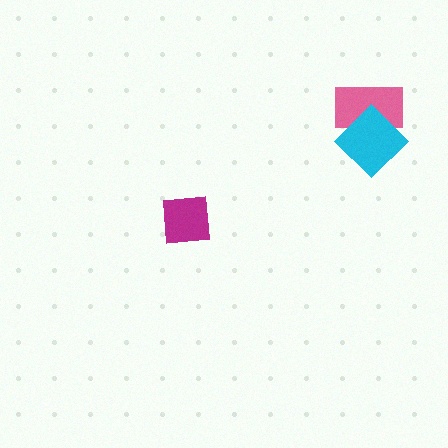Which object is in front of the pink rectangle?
The cyan diamond is in front of the pink rectangle.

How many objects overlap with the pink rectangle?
1 object overlaps with the pink rectangle.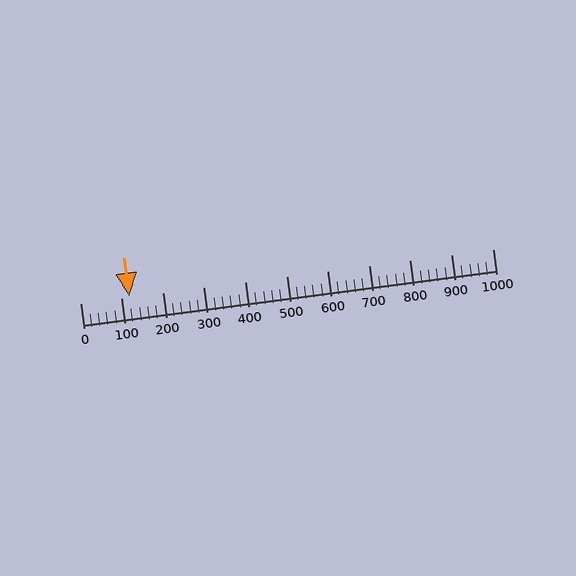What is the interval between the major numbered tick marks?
The major tick marks are spaced 100 units apart.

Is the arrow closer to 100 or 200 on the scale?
The arrow is closer to 100.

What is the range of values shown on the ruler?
The ruler shows values from 0 to 1000.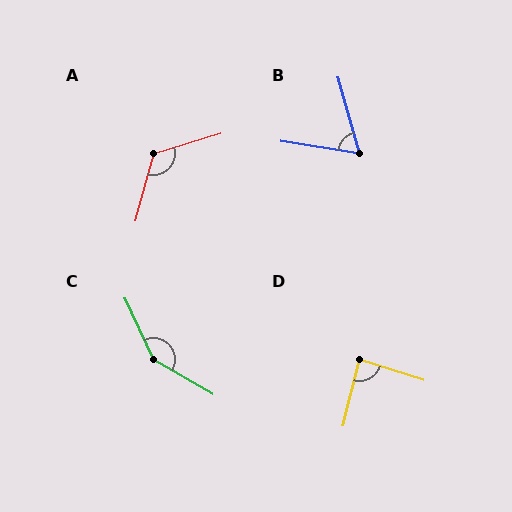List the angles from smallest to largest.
B (65°), D (86°), A (122°), C (145°).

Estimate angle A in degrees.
Approximately 122 degrees.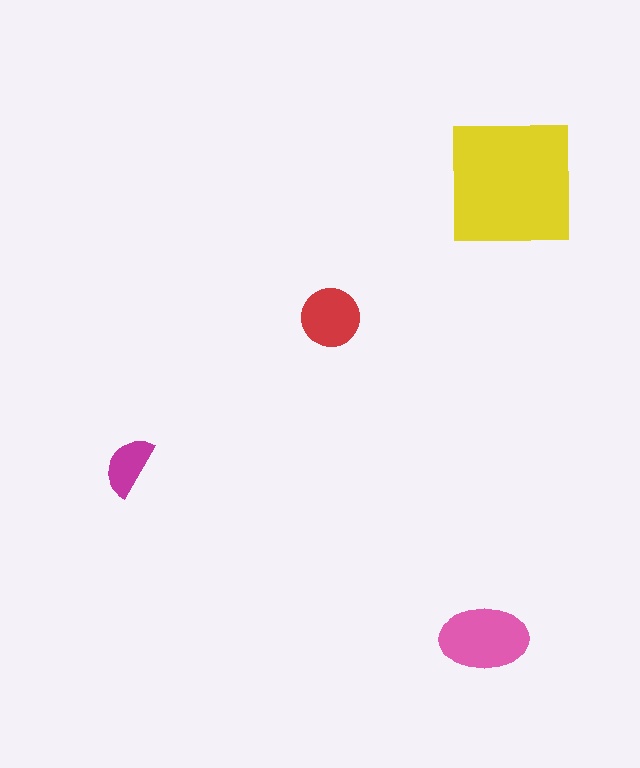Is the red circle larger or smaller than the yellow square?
Smaller.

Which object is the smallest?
The magenta semicircle.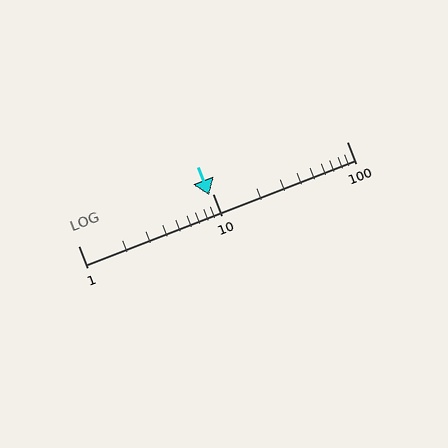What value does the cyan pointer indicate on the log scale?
The pointer indicates approximately 9.5.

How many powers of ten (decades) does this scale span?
The scale spans 2 decades, from 1 to 100.